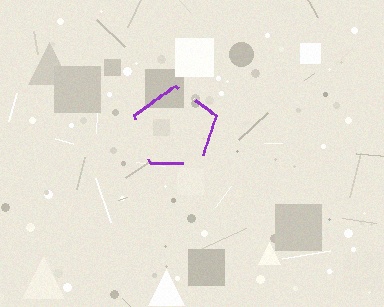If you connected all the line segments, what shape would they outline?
They would outline a pentagon.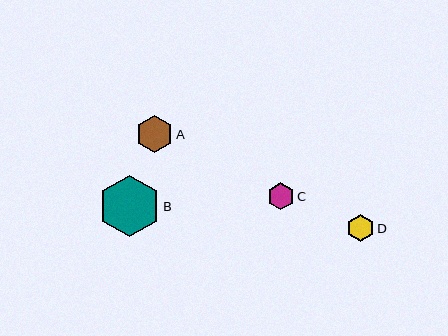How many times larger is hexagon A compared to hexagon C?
Hexagon A is approximately 1.4 times the size of hexagon C.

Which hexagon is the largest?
Hexagon B is the largest with a size of approximately 62 pixels.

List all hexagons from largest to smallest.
From largest to smallest: B, A, D, C.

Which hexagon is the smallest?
Hexagon C is the smallest with a size of approximately 27 pixels.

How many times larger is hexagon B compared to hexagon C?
Hexagon B is approximately 2.3 times the size of hexagon C.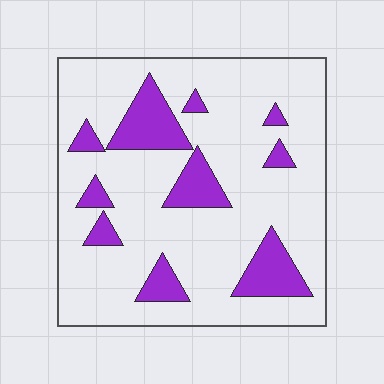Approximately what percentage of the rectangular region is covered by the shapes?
Approximately 20%.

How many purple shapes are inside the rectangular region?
10.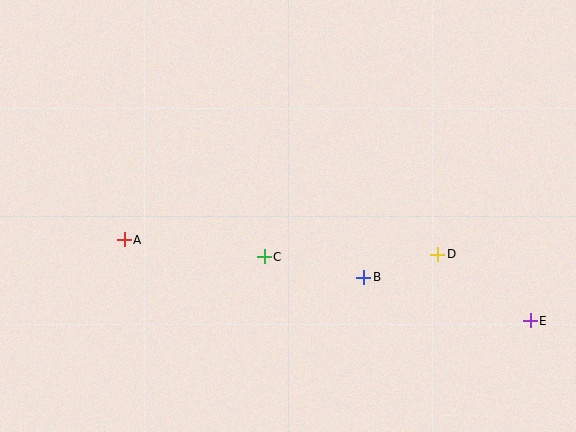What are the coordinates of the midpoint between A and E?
The midpoint between A and E is at (327, 280).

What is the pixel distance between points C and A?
The distance between C and A is 141 pixels.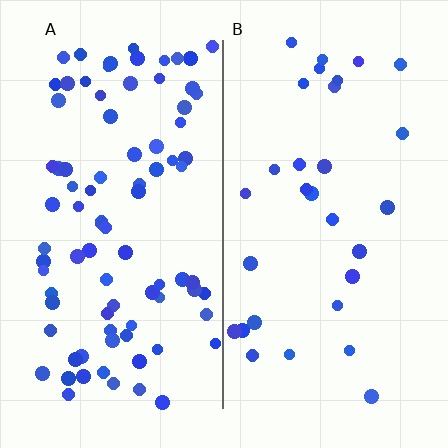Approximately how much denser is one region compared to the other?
Approximately 2.8× — region A over region B.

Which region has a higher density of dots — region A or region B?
A (the left).